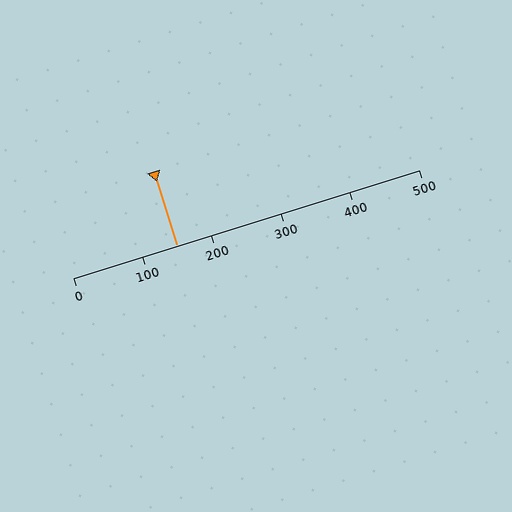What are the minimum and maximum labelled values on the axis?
The axis runs from 0 to 500.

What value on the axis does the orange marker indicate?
The marker indicates approximately 150.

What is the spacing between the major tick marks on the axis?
The major ticks are spaced 100 apart.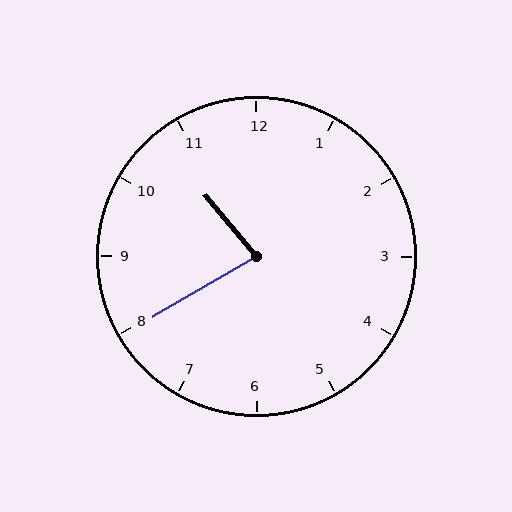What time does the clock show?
10:40.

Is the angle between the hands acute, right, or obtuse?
It is acute.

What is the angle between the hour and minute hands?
Approximately 80 degrees.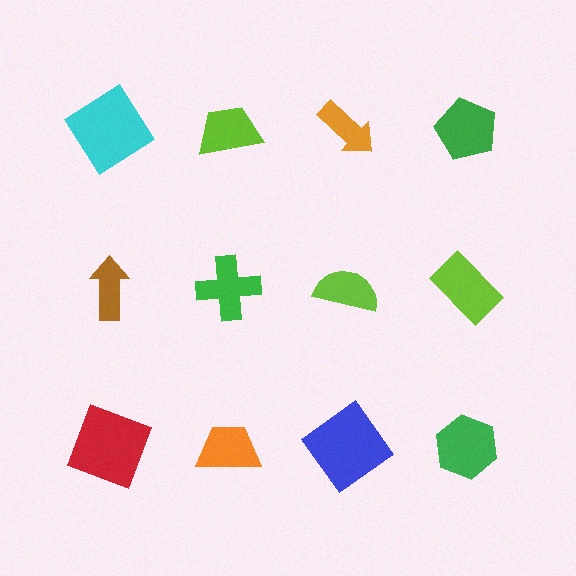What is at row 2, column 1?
A brown arrow.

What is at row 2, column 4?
A lime rectangle.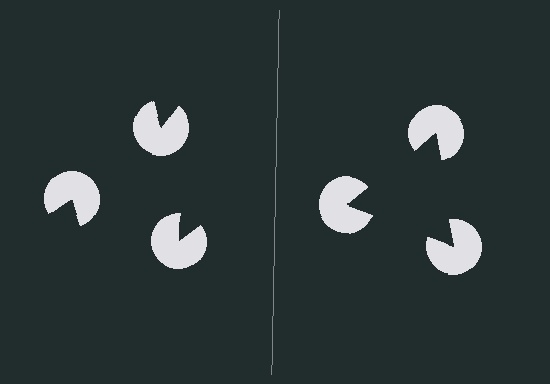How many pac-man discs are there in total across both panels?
6 — 3 on each side.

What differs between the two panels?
The pac-man discs are positioned identically on both sides; only the wedge orientations differ. On the right they align to a triangle; on the left they are misaligned.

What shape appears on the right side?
An illusory triangle.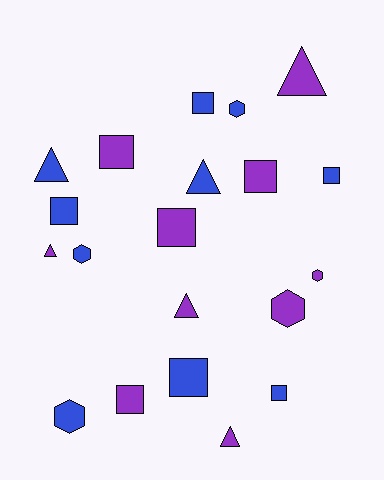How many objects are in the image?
There are 20 objects.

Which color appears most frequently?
Blue, with 10 objects.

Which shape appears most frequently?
Square, with 9 objects.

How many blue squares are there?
There are 5 blue squares.